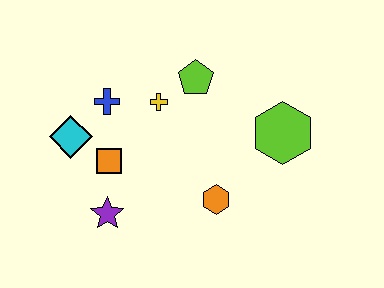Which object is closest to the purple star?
The orange square is closest to the purple star.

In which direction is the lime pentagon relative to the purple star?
The lime pentagon is above the purple star.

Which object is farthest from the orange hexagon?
The cyan diamond is farthest from the orange hexagon.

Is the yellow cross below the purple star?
No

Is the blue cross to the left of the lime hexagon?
Yes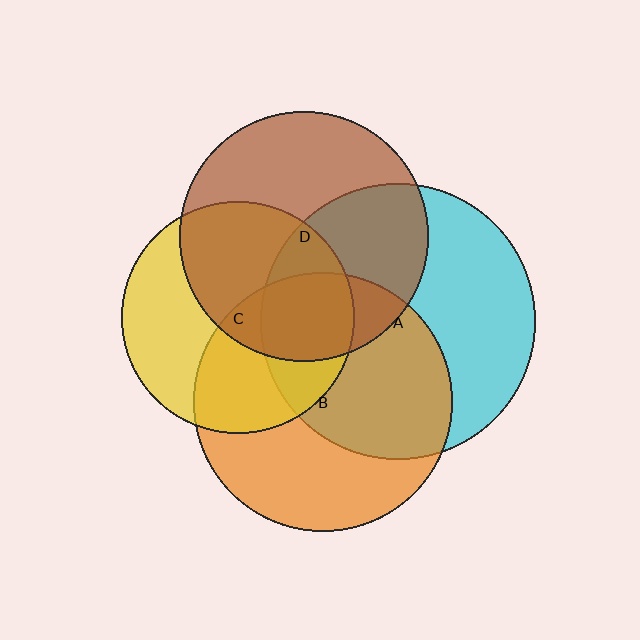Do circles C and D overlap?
Yes.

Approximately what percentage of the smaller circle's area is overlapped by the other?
Approximately 50%.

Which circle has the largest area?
Circle A (cyan).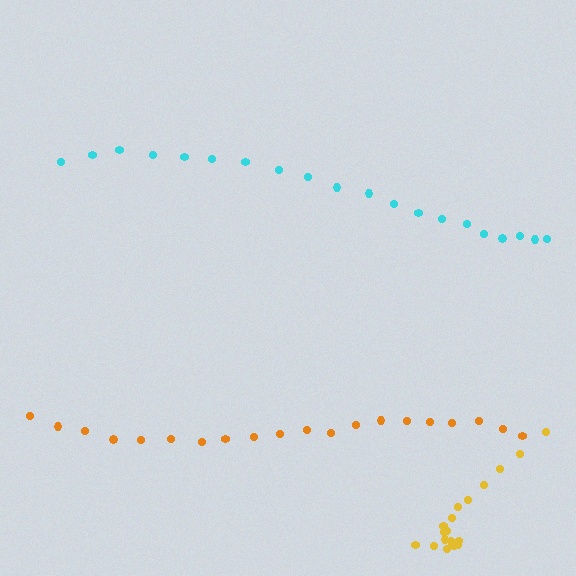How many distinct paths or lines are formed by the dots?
There are 3 distinct paths.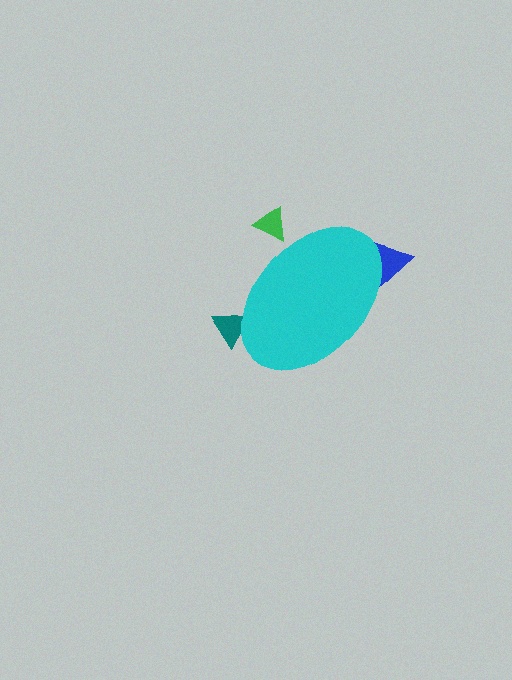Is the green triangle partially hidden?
Yes, the green triangle is partially hidden behind the cyan ellipse.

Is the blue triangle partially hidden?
Yes, the blue triangle is partially hidden behind the cyan ellipse.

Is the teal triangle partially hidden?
Yes, the teal triangle is partially hidden behind the cyan ellipse.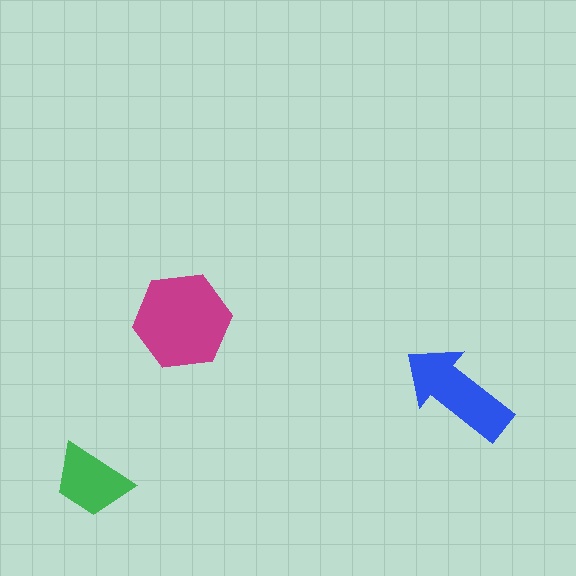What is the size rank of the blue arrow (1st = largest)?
2nd.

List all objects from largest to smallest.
The magenta hexagon, the blue arrow, the green trapezoid.